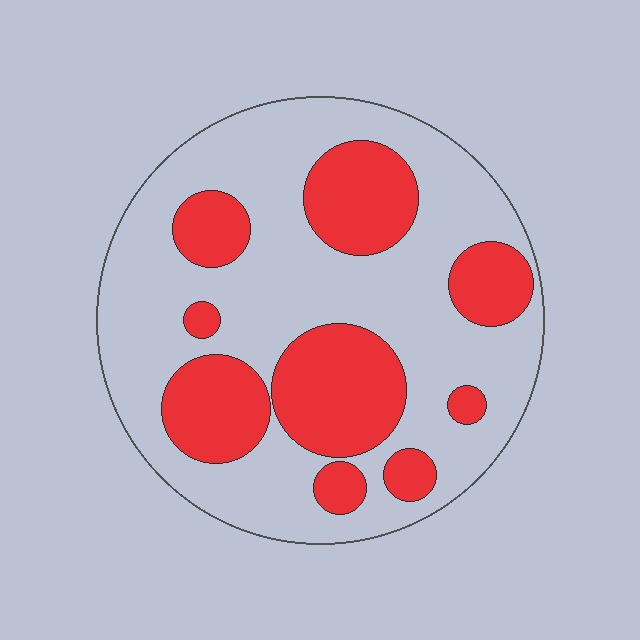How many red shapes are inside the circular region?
9.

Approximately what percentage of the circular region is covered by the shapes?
Approximately 35%.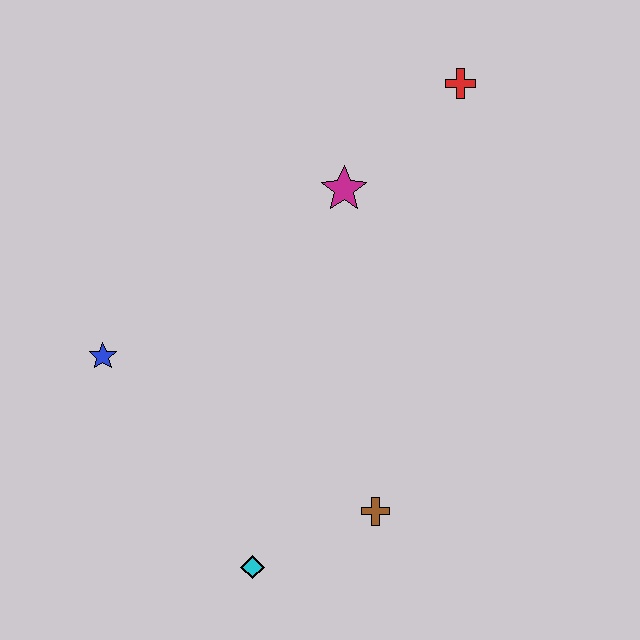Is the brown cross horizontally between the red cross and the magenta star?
Yes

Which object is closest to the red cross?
The magenta star is closest to the red cross.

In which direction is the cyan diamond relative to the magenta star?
The cyan diamond is below the magenta star.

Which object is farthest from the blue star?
The red cross is farthest from the blue star.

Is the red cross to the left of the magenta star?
No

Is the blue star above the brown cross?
Yes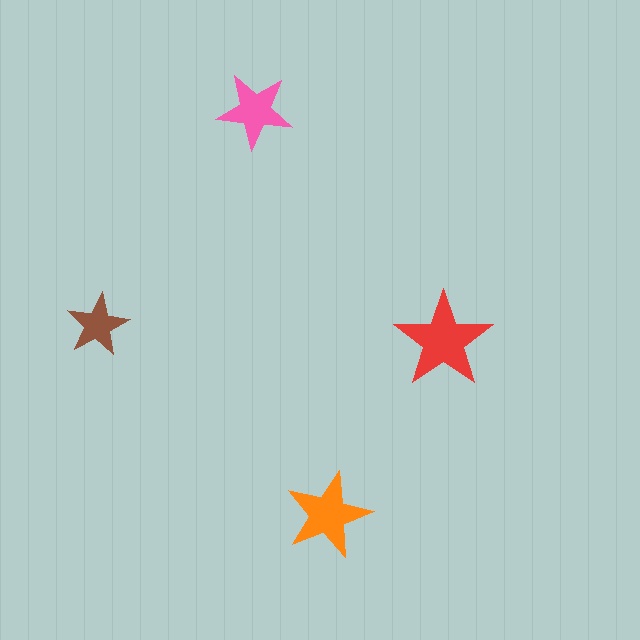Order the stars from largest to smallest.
the red one, the orange one, the pink one, the brown one.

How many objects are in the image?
There are 4 objects in the image.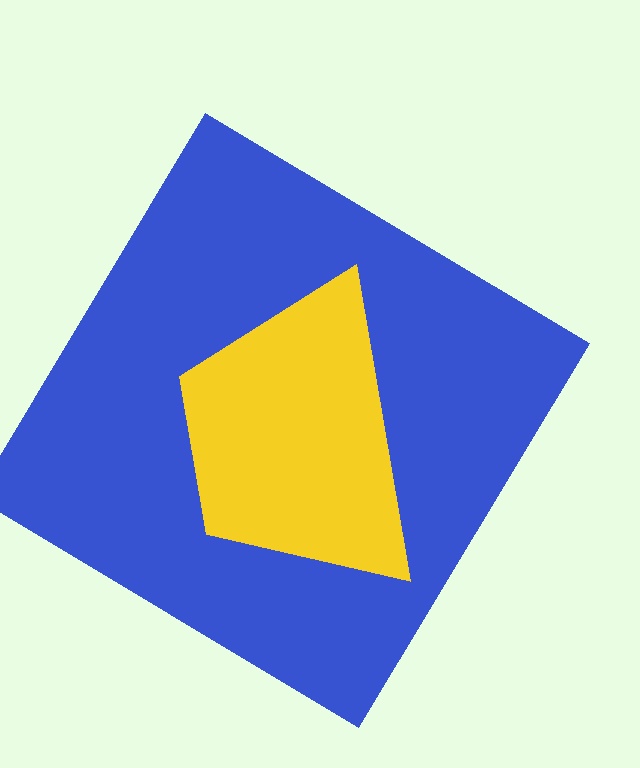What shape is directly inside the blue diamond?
The yellow trapezoid.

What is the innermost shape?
The yellow trapezoid.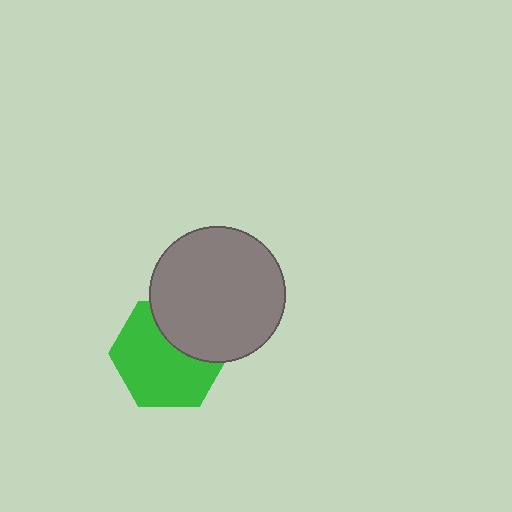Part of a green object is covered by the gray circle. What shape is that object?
It is a hexagon.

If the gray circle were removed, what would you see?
You would see the complete green hexagon.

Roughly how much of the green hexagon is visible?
Most of it is visible (roughly 67%).